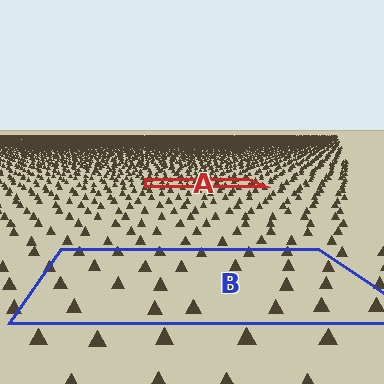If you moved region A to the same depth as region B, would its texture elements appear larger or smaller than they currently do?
They would appear larger. At a closer depth, the same texture elements are projected at a bigger on-screen size.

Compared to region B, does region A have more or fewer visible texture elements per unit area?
Region A has more texture elements per unit area — they are packed more densely because it is farther away.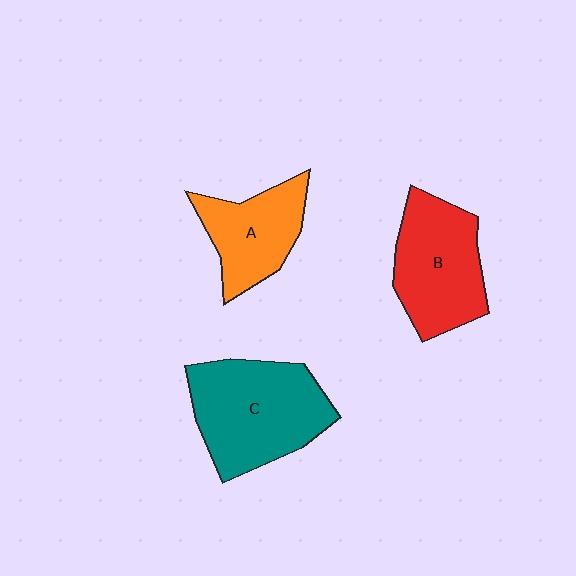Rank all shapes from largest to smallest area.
From largest to smallest: C (teal), B (red), A (orange).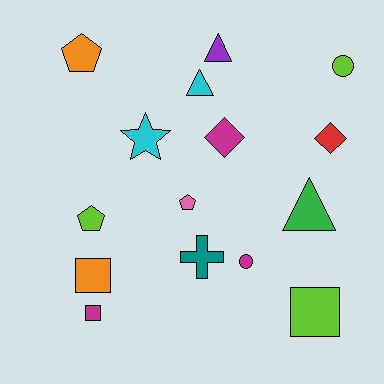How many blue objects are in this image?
There are no blue objects.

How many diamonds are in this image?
There are 2 diamonds.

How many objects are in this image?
There are 15 objects.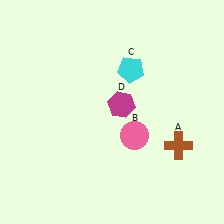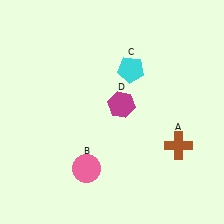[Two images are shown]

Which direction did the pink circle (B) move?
The pink circle (B) moved left.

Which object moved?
The pink circle (B) moved left.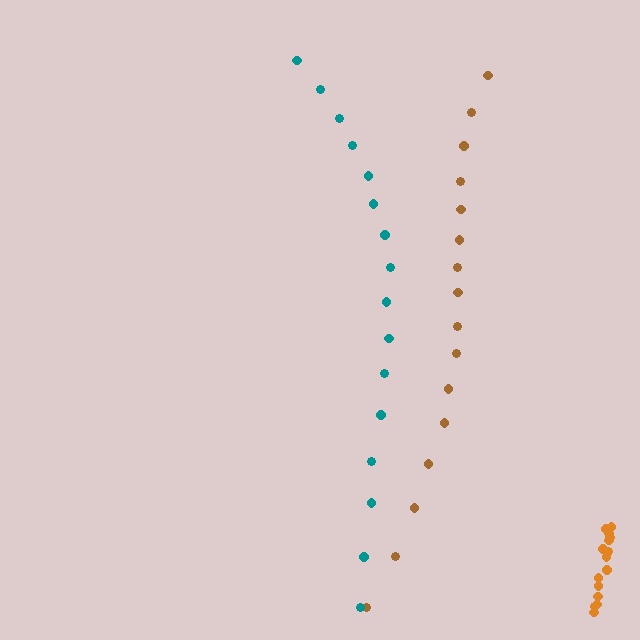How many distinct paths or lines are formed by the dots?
There are 3 distinct paths.